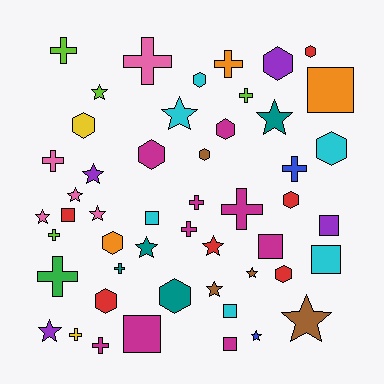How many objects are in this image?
There are 50 objects.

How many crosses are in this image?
There are 14 crosses.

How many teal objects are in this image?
There are 4 teal objects.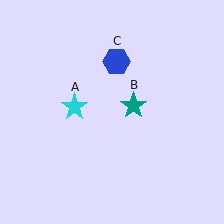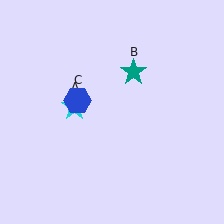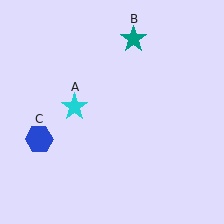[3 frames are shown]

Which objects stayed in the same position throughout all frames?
Cyan star (object A) remained stationary.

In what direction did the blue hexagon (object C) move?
The blue hexagon (object C) moved down and to the left.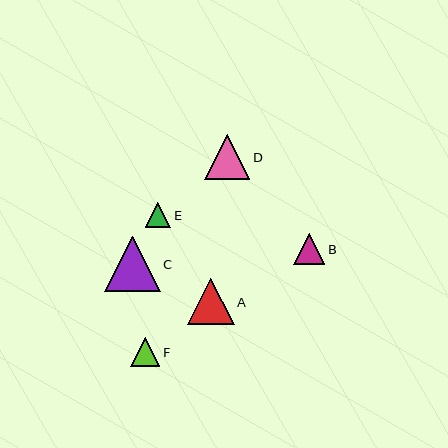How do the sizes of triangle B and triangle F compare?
Triangle B and triangle F are approximately the same size.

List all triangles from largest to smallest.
From largest to smallest: C, A, D, B, F, E.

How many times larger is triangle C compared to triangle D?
Triangle C is approximately 1.2 times the size of triangle D.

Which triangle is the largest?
Triangle C is the largest with a size of approximately 55 pixels.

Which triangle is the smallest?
Triangle E is the smallest with a size of approximately 25 pixels.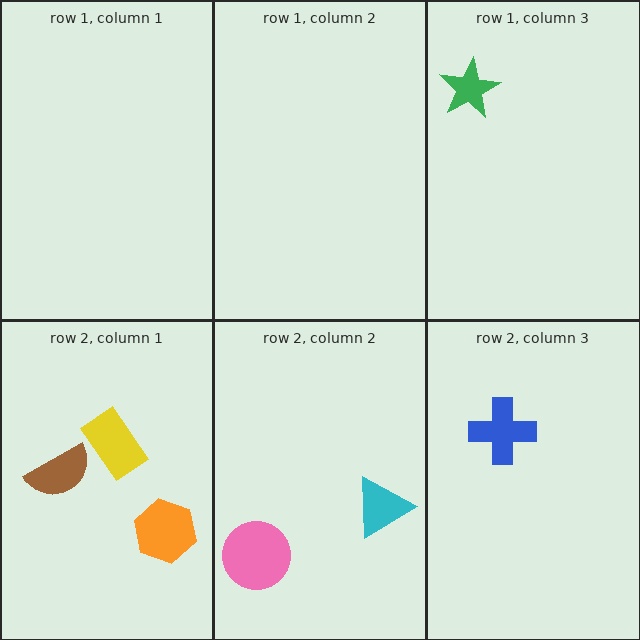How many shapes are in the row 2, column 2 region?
2.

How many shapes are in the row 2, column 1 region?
3.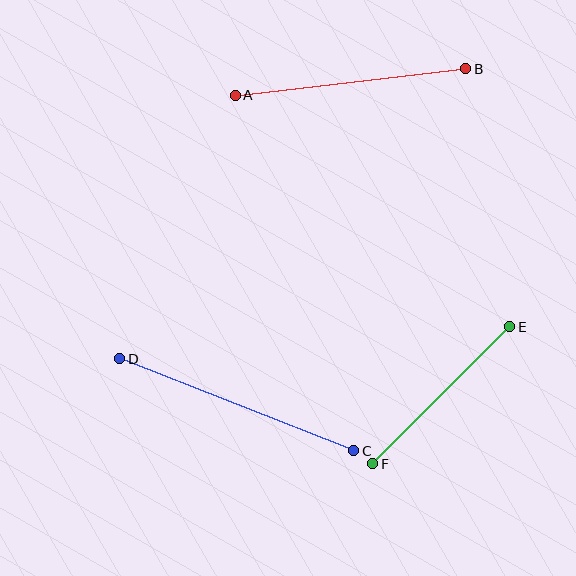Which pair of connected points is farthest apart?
Points C and D are farthest apart.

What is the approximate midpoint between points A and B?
The midpoint is at approximately (351, 82) pixels.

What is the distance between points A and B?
The distance is approximately 232 pixels.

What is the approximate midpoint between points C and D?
The midpoint is at approximately (237, 405) pixels.